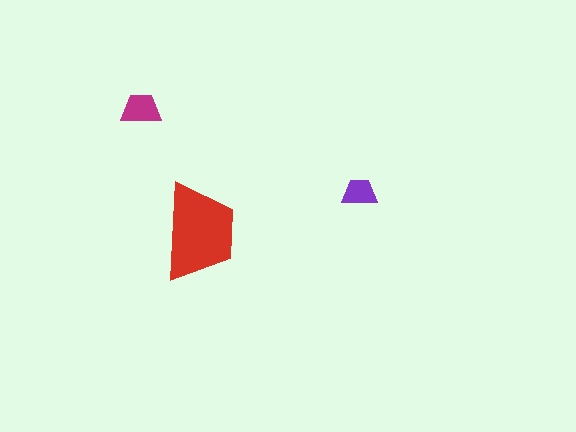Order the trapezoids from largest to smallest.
the red one, the magenta one, the purple one.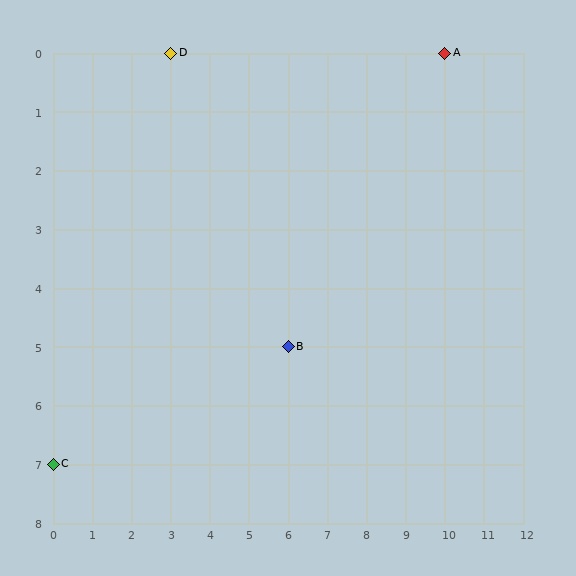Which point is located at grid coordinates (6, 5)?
Point B is at (6, 5).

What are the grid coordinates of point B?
Point B is at grid coordinates (6, 5).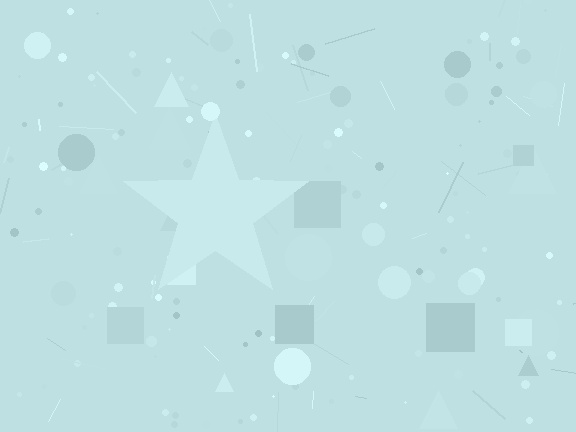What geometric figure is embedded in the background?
A star is embedded in the background.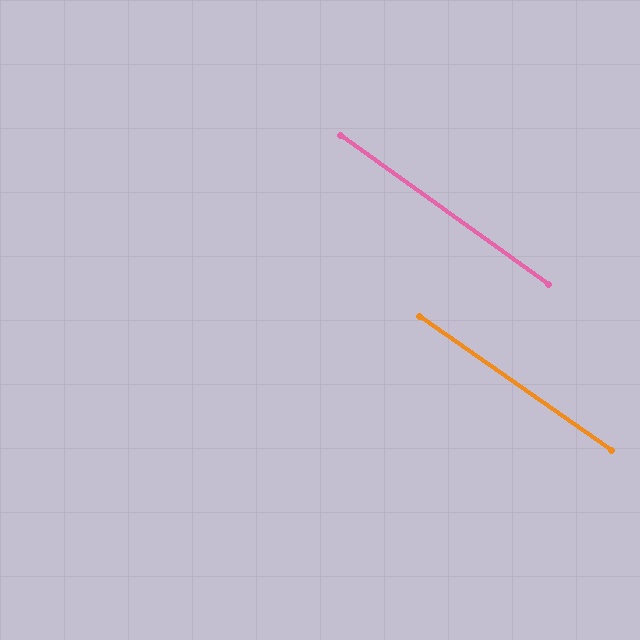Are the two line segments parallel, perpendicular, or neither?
Parallel — their directions differ by only 0.6°.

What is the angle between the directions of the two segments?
Approximately 1 degree.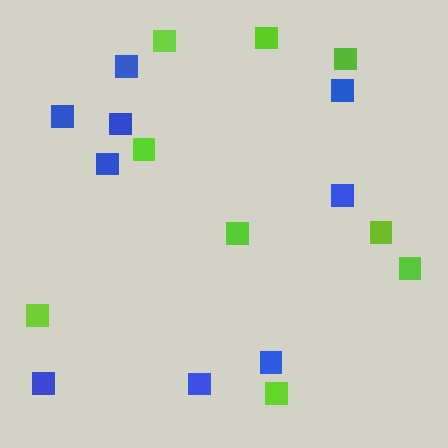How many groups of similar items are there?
There are 2 groups: one group of lime squares (9) and one group of blue squares (9).